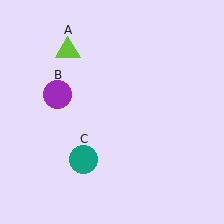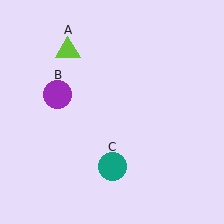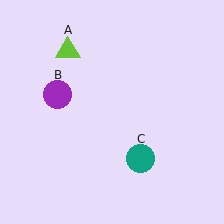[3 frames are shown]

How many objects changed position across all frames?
1 object changed position: teal circle (object C).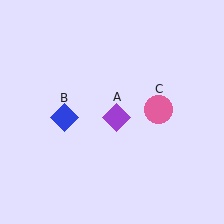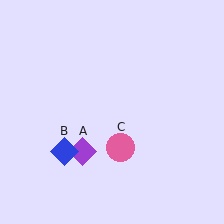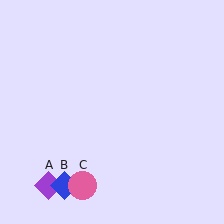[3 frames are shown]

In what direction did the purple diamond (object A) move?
The purple diamond (object A) moved down and to the left.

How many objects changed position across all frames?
3 objects changed position: purple diamond (object A), blue diamond (object B), pink circle (object C).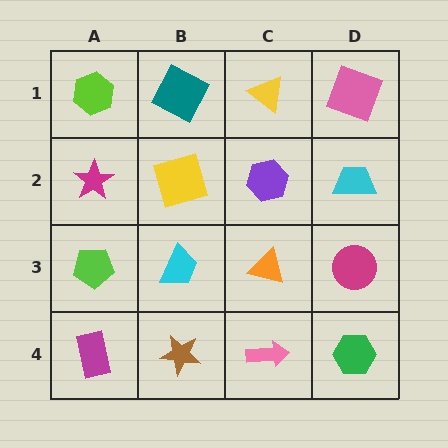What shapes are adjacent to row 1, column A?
A magenta star (row 2, column A), a teal square (row 1, column B).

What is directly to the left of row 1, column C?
A teal square.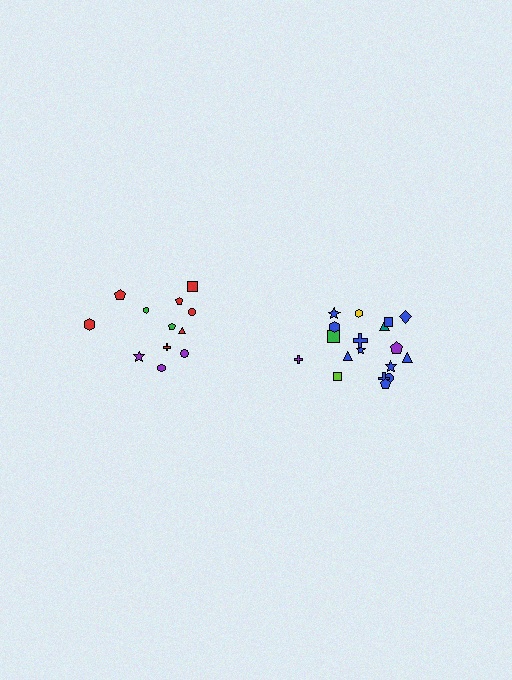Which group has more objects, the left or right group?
The right group.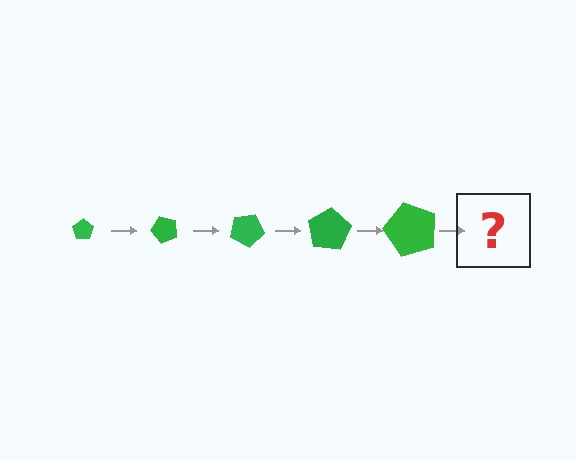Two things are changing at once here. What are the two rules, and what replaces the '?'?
The two rules are that the pentagon grows larger each step and it rotates 50 degrees each step. The '?' should be a pentagon, larger than the previous one and rotated 250 degrees from the start.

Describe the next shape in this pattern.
It should be a pentagon, larger than the previous one and rotated 250 degrees from the start.